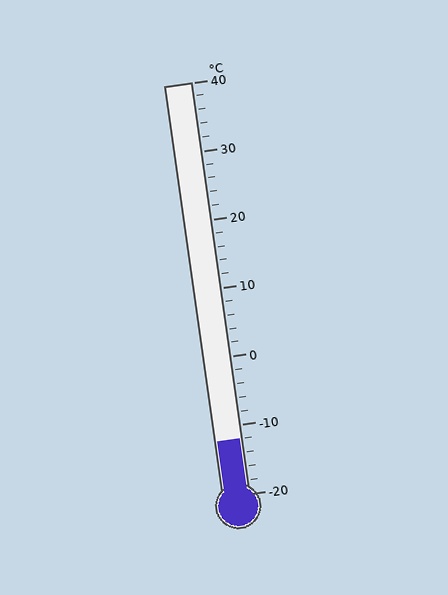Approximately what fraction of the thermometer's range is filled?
The thermometer is filled to approximately 15% of its range.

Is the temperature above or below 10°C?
The temperature is below 10°C.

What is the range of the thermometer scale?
The thermometer scale ranges from -20°C to 40°C.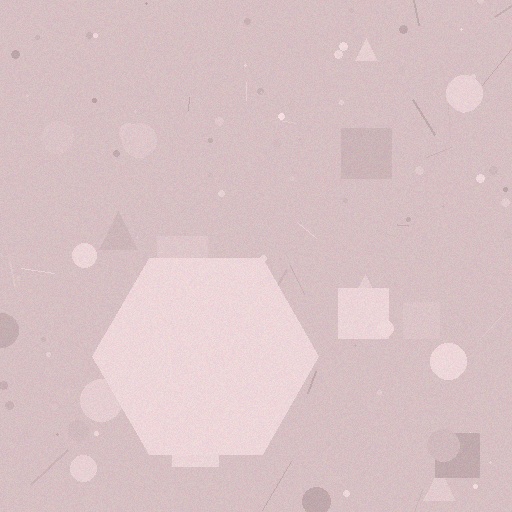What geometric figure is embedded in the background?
A hexagon is embedded in the background.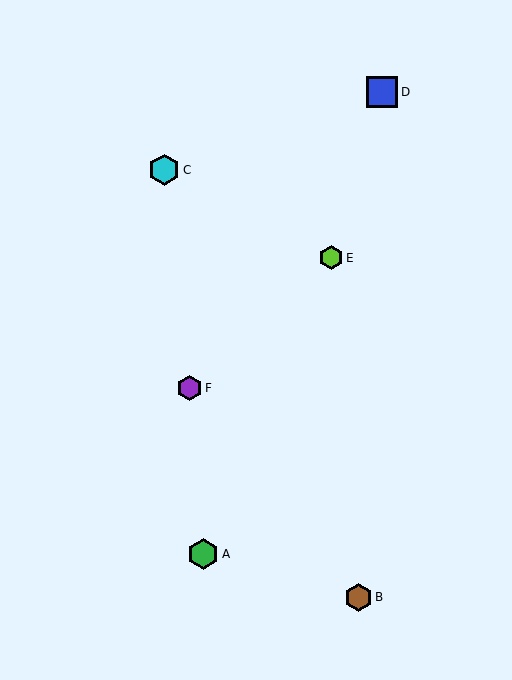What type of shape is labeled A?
Shape A is a green hexagon.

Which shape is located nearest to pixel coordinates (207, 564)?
The green hexagon (labeled A) at (203, 554) is nearest to that location.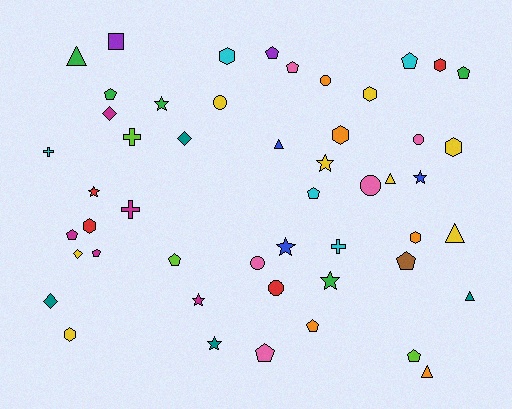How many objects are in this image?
There are 50 objects.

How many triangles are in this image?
There are 6 triangles.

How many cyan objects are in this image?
There are 5 cyan objects.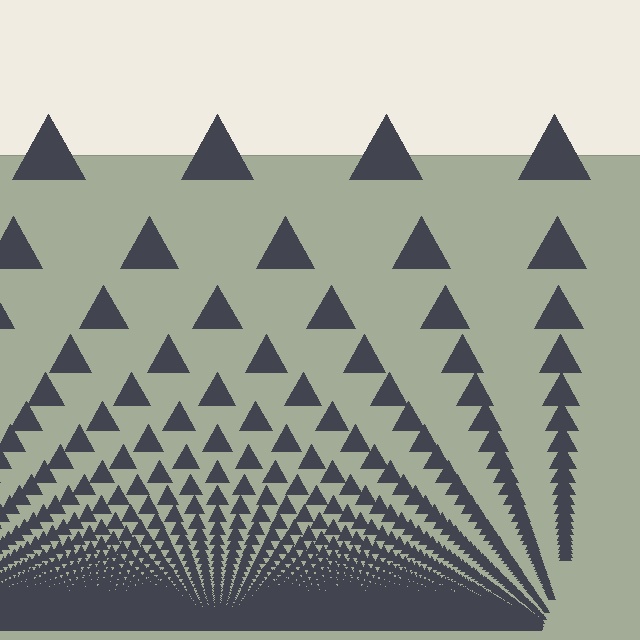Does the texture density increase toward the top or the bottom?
Density increases toward the bottom.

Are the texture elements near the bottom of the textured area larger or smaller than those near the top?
Smaller. The gradient is inverted — elements near the bottom are smaller and denser.